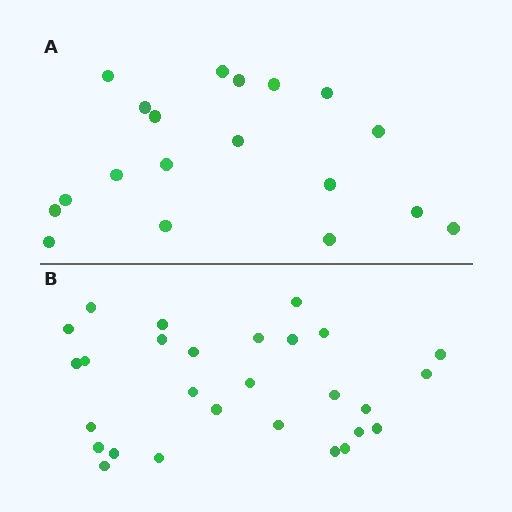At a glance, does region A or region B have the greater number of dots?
Region B (the bottom region) has more dots.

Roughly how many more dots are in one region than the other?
Region B has roughly 8 or so more dots than region A.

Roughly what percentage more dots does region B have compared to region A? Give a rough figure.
About 45% more.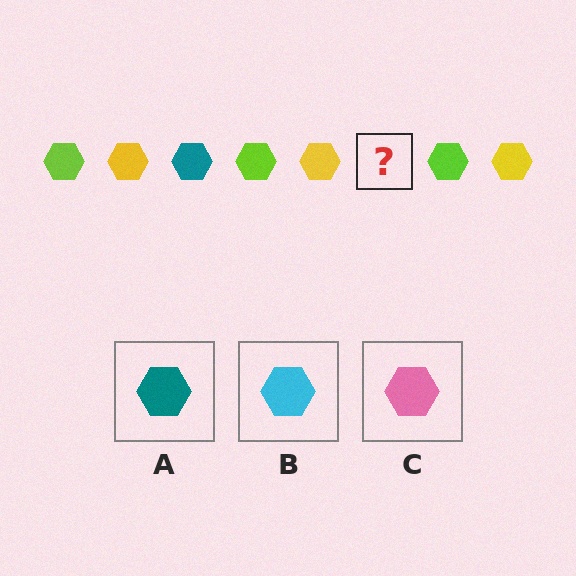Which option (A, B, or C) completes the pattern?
A.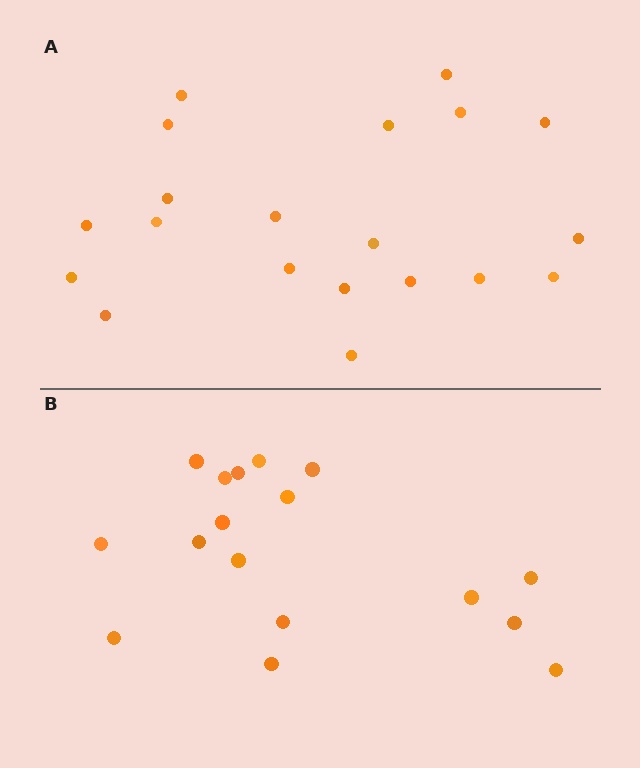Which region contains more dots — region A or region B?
Region A (the top region) has more dots.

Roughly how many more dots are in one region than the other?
Region A has just a few more — roughly 2 or 3 more dots than region B.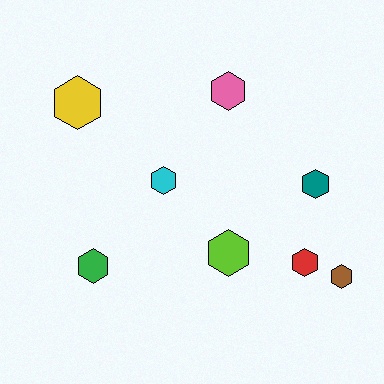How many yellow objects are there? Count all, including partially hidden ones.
There is 1 yellow object.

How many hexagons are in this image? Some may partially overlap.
There are 8 hexagons.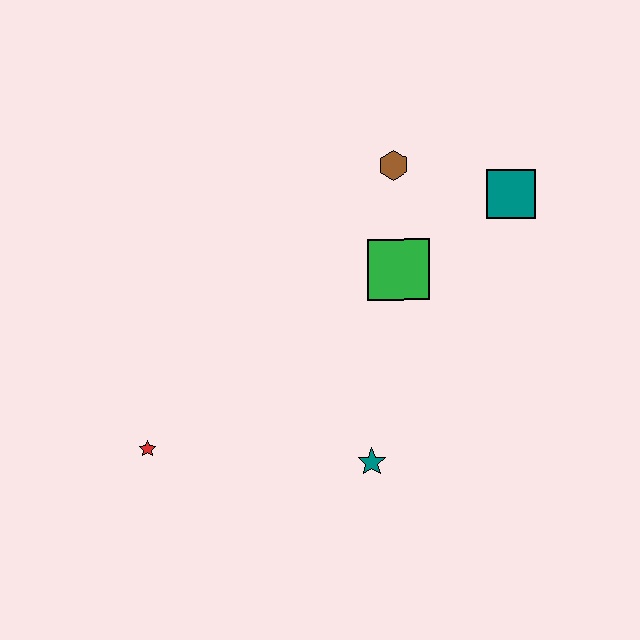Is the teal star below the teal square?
Yes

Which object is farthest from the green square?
The red star is farthest from the green square.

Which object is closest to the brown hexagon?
The green square is closest to the brown hexagon.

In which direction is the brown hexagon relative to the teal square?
The brown hexagon is to the left of the teal square.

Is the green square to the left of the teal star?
No